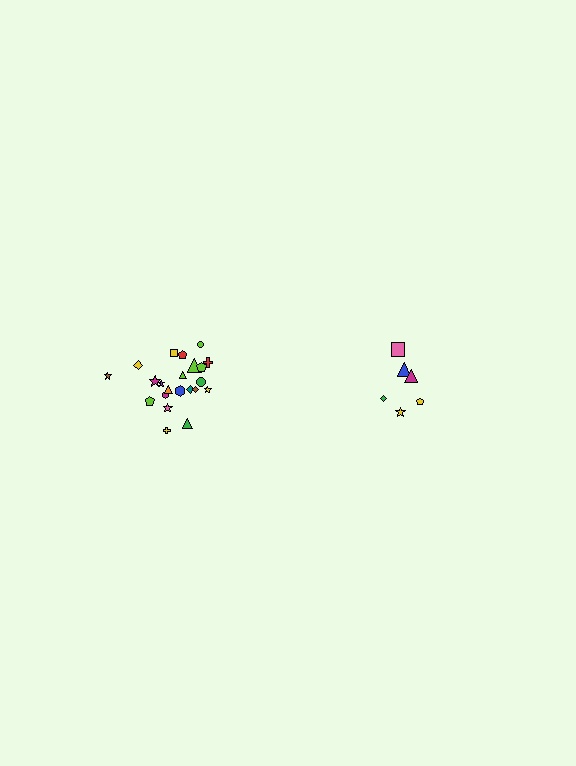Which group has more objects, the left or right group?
The left group.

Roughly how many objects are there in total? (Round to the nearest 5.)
Roughly 30 objects in total.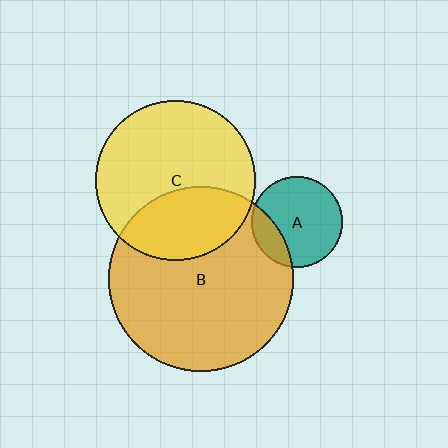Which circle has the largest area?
Circle B (orange).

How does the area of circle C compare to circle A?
Approximately 3.1 times.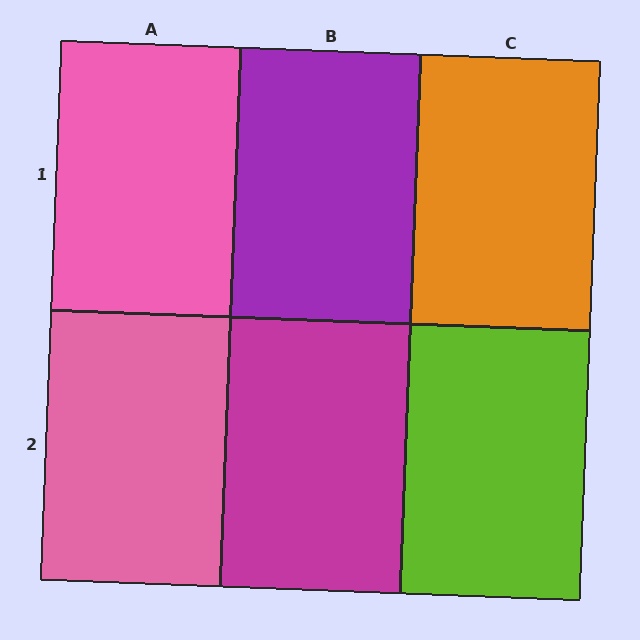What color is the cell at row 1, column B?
Purple.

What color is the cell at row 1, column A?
Pink.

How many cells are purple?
1 cell is purple.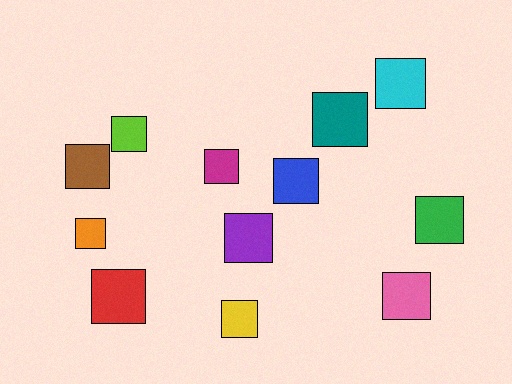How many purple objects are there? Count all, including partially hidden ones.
There is 1 purple object.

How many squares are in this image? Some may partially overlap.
There are 12 squares.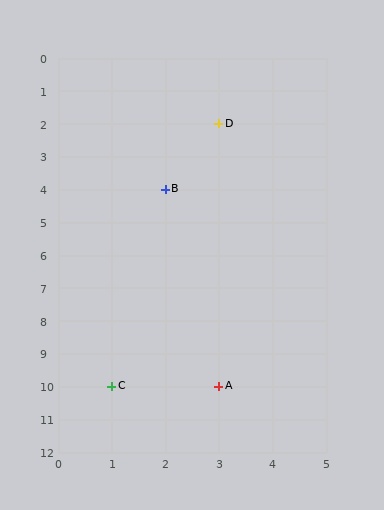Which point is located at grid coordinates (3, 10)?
Point A is at (3, 10).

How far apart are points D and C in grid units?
Points D and C are 2 columns and 8 rows apart (about 8.2 grid units diagonally).